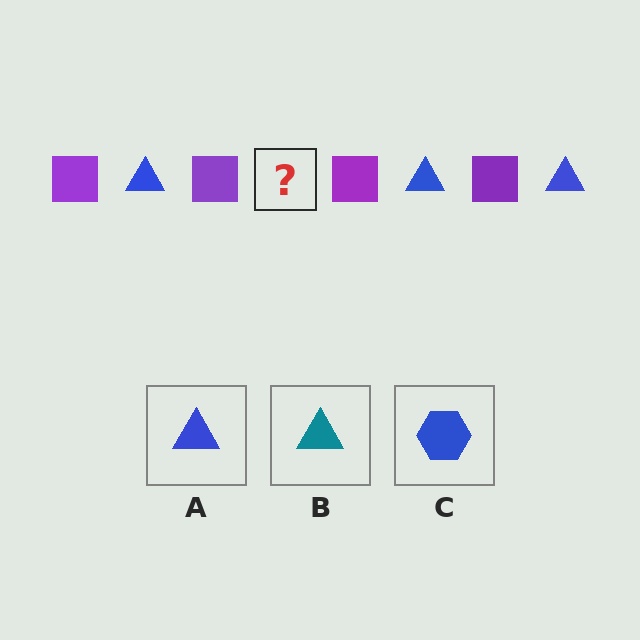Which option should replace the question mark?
Option A.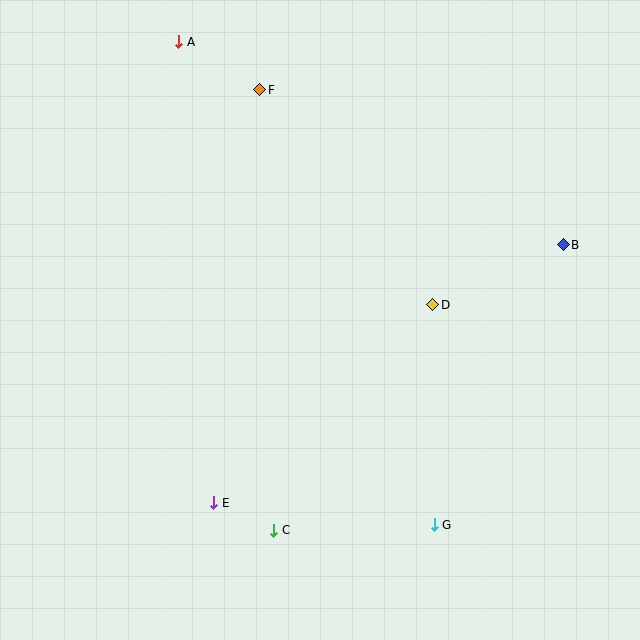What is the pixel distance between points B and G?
The distance between B and G is 308 pixels.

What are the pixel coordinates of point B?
Point B is at (563, 245).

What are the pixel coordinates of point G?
Point G is at (434, 525).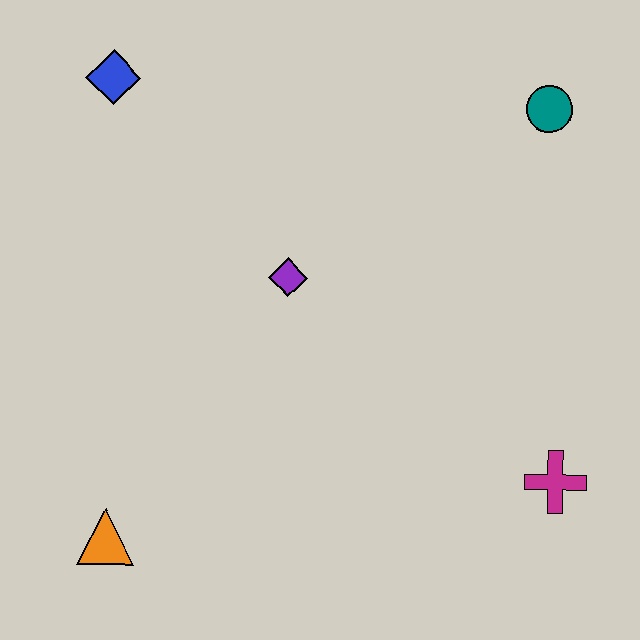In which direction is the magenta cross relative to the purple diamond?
The magenta cross is to the right of the purple diamond.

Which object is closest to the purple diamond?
The blue diamond is closest to the purple diamond.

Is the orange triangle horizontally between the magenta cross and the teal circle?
No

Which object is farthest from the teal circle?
The orange triangle is farthest from the teal circle.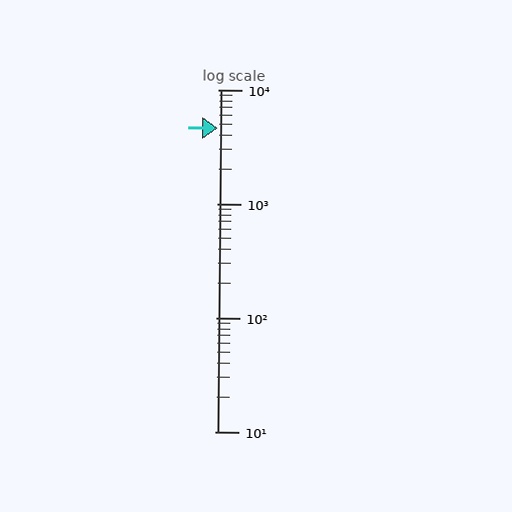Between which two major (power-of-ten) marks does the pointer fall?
The pointer is between 1000 and 10000.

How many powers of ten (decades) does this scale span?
The scale spans 3 decades, from 10 to 10000.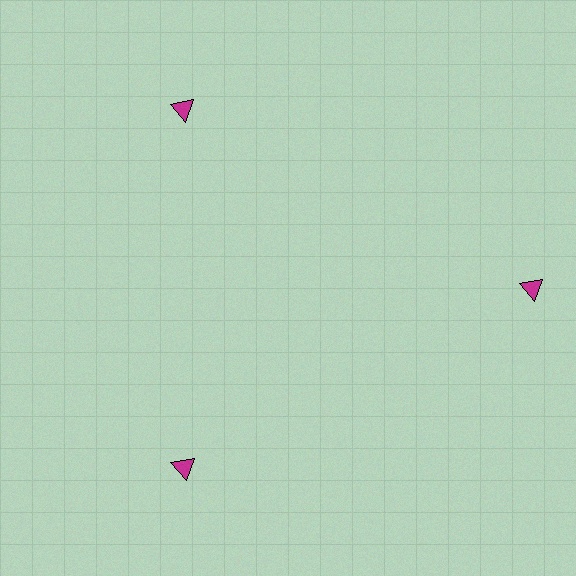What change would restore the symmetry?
The symmetry would be restored by moving it inward, back onto the ring so that all 3 triangles sit at equal angles and equal distance from the center.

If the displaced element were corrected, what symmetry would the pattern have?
It would have 3-fold rotational symmetry — the pattern would map onto itself every 120 degrees.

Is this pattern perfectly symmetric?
No. The 3 magenta triangles are arranged in a ring, but one element near the 3 o'clock position is pushed outward from the center, breaking the 3-fold rotational symmetry.